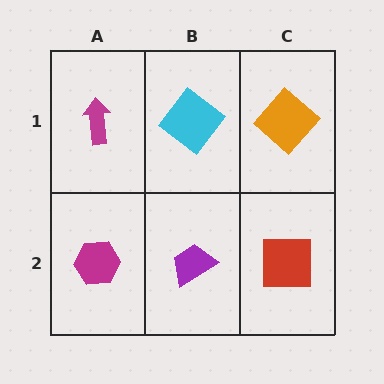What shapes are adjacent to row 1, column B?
A purple trapezoid (row 2, column B), a magenta arrow (row 1, column A), an orange diamond (row 1, column C).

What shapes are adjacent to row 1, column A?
A magenta hexagon (row 2, column A), a cyan diamond (row 1, column B).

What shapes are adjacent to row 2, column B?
A cyan diamond (row 1, column B), a magenta hexagon (row 2, column A), a red square (row 2, column C).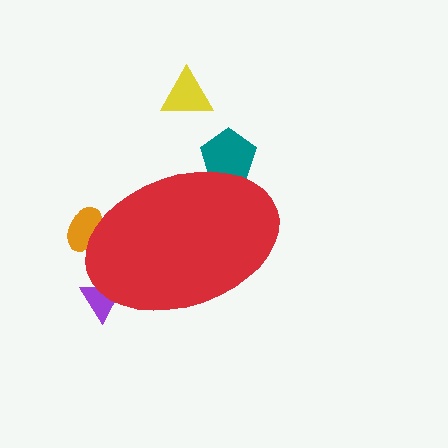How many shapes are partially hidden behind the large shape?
3 shapes are partially hidden.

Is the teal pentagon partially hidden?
Yes, the teal pentagon is partially hidden behind the red ellipse.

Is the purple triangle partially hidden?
Yes, the purple triangle is partially hidden behind the red ellipse.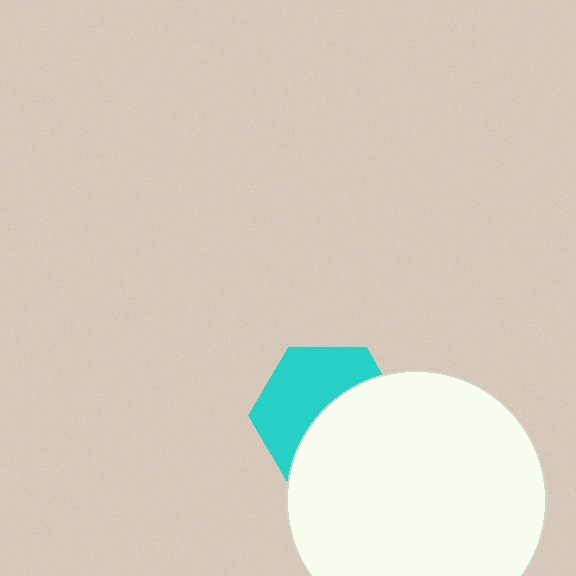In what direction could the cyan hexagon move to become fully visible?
The cyan hexagon could move toward the upper-left. That would shift it out from behind the white circle entirely.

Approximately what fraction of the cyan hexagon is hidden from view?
Roughly 50% of the cyan hexagon is hidden behind the white circle.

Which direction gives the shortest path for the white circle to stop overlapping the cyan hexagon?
Moving toward the lower-right gives the shortest separation.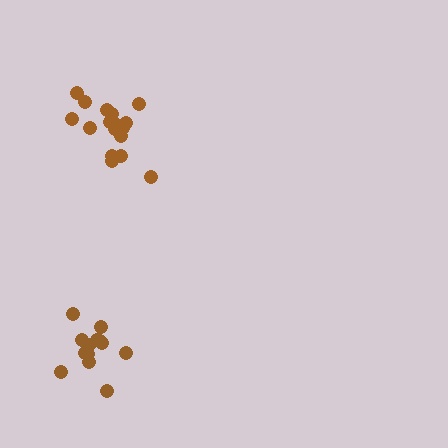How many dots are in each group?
Group 1: 17 dots, Group 2: 13 dots (30 total).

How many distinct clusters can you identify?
There are 2 distinct clusters.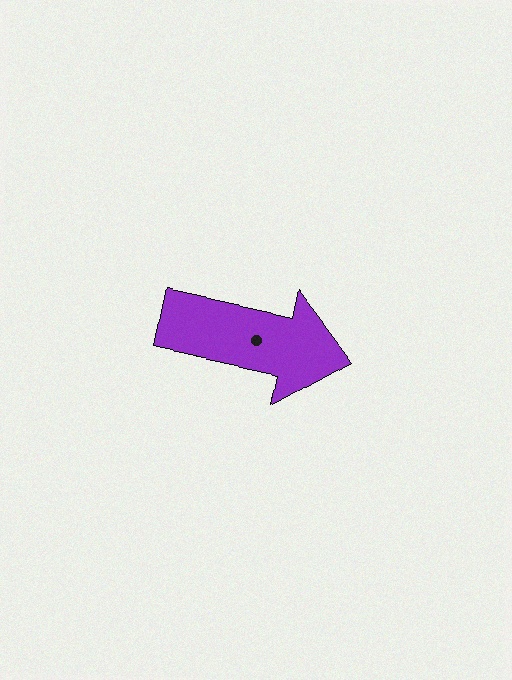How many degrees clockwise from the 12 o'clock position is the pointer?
Approximately 102 degrees.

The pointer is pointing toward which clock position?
Roughly 3 o'clock.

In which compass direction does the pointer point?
East.